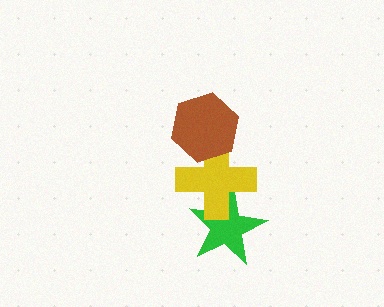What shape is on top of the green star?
The yellow cross is on top of the green star.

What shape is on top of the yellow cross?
The brown hexagon is on top of the yellow cross.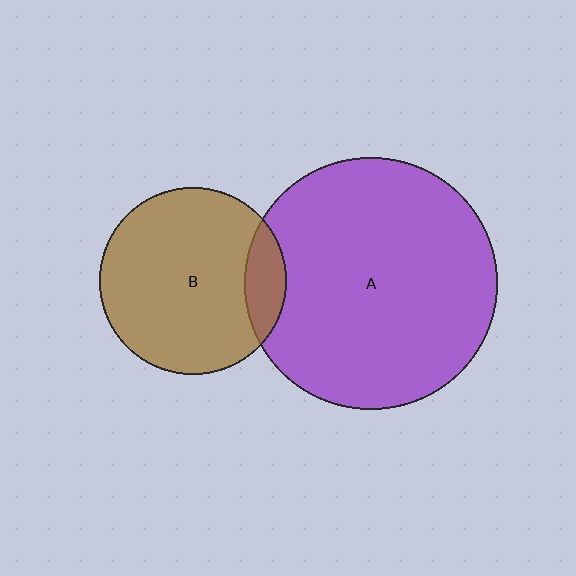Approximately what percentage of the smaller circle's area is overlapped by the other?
Approximately 15%.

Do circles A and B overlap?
Yes.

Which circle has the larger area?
Circle A (purple).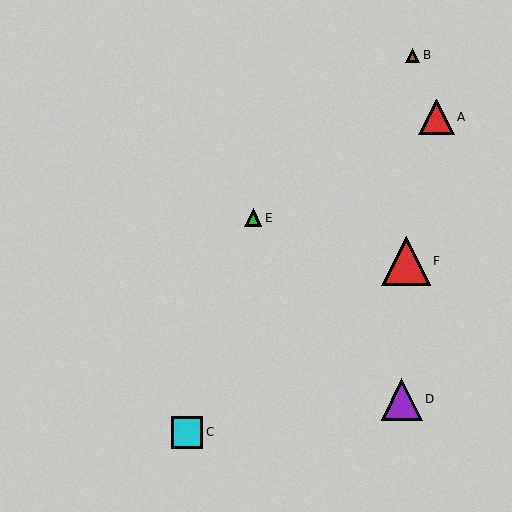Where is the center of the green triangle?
The center of the green triangle is at (253, 218).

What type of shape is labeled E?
Shape E is a green triangle.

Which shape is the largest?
The red triangle (labeled F) is the largest.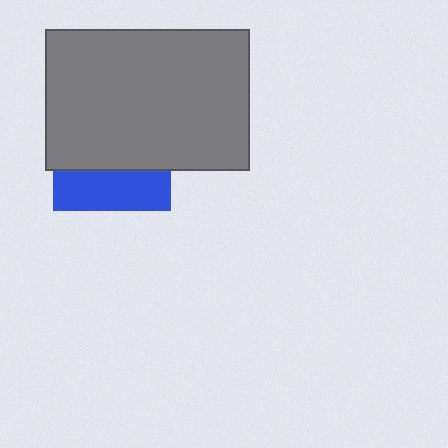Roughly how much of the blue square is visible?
A small part of it is visible (roughly 34%).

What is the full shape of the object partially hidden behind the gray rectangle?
The partially hidden object is a blue square.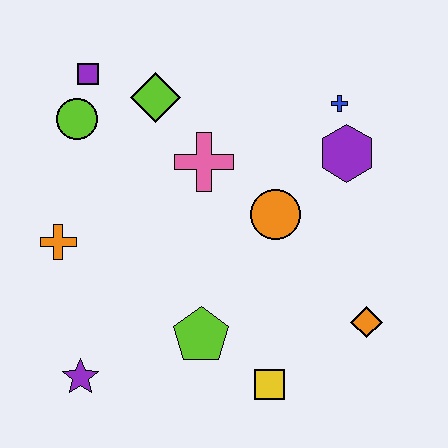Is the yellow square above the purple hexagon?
No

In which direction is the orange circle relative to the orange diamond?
The orange circle is above the orange diamond.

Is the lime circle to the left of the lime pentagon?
Yes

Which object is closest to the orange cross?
The lime circle is closest to the orange cross.